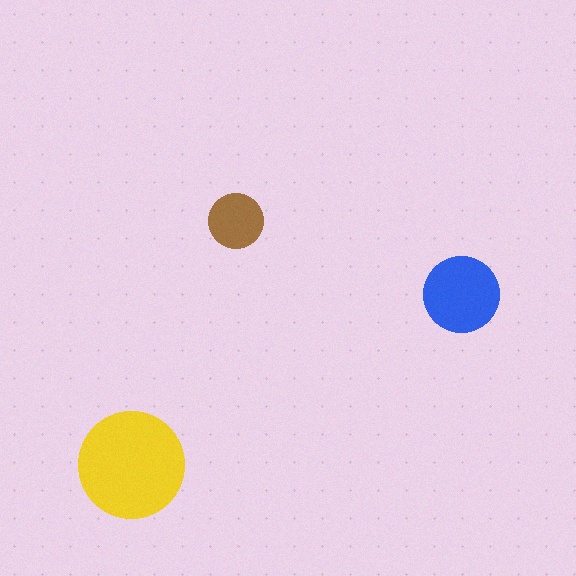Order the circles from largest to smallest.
the yellow one, the blue one, the brown one.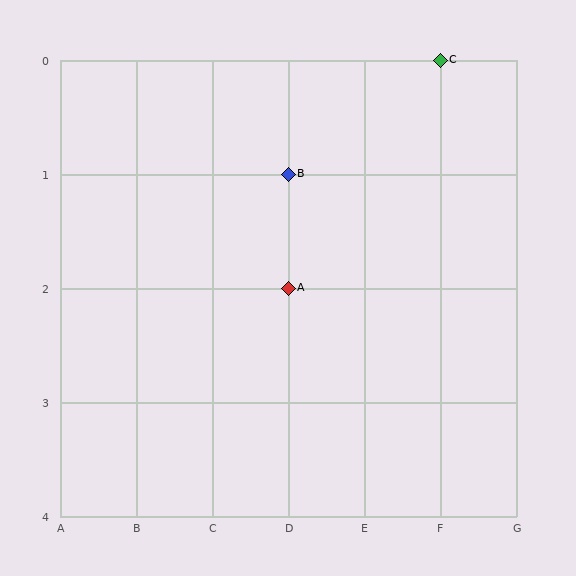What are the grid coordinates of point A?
Point A is at grid coordinates (D, 2).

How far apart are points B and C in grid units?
Points B and C are 2 columns and 1 row apart (about 2.2 grid units diagonally).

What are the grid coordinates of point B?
Point B is at grid coordinates (D, 1).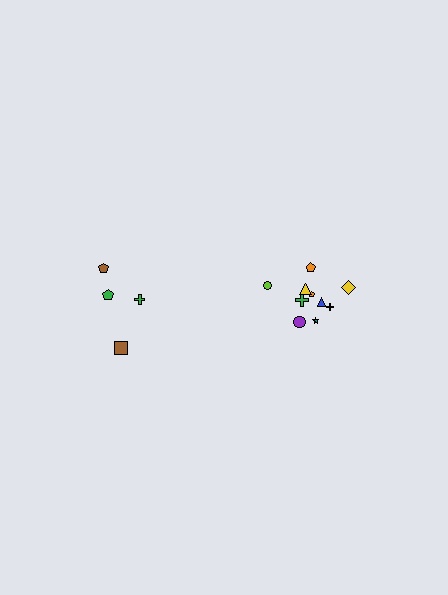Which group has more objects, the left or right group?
The right group.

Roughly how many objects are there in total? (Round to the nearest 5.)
Roughly 15 objects in total.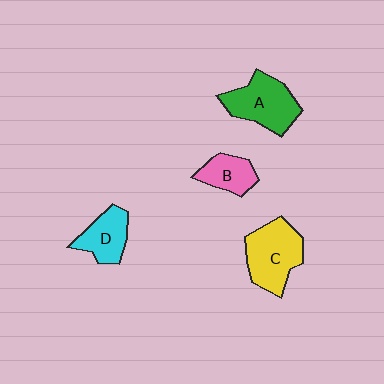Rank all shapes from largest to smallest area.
From largest to smallest: C (yellow), A (green), D (cyan), B (pink).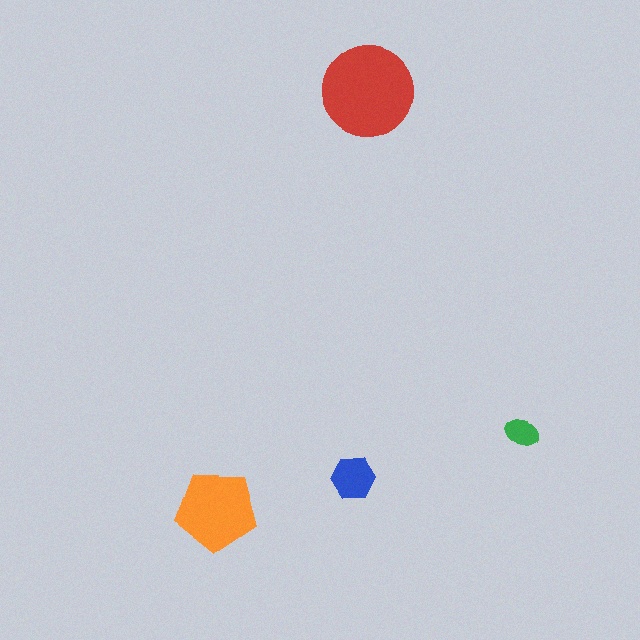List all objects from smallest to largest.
The green ellipse, the blue hexagon, the orange pentagon, the red circle.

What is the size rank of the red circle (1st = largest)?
1st.